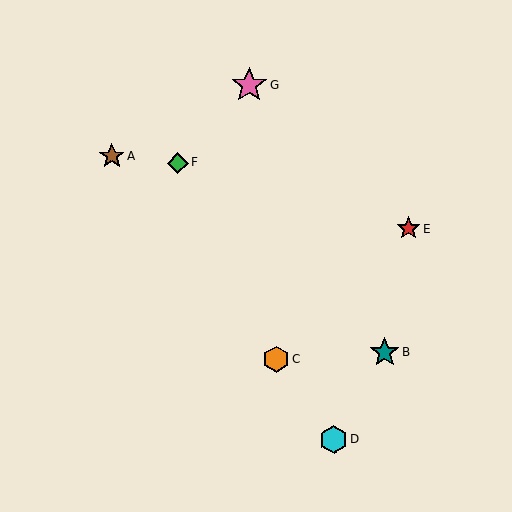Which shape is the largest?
The pink star (labeled G) is the largest.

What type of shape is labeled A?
Shape A is a brown star.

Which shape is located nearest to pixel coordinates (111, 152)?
The brown star (labeled A) at (112, 156) is nearest to that location.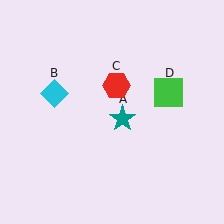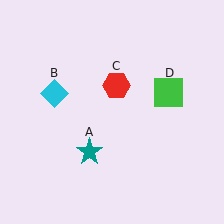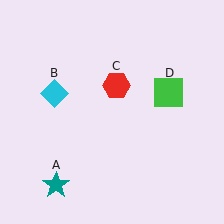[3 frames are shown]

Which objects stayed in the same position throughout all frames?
Cyan diamond (object B) and red hexagon (object C) and green square (object D) remained stationary.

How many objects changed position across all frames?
1 object changed position: teal star (object A).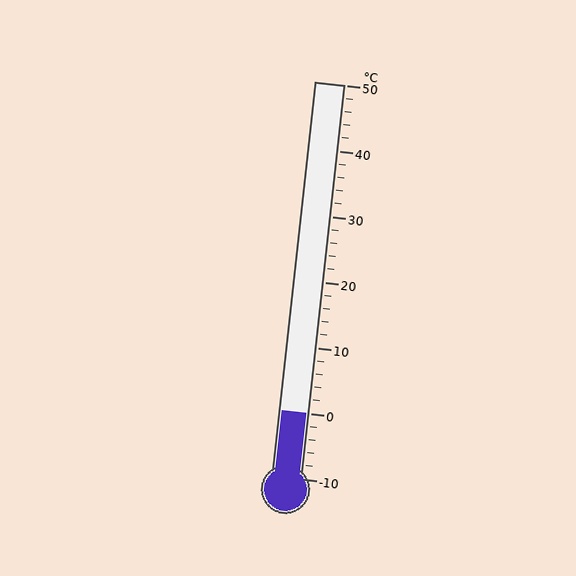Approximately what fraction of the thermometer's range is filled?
The thermometer is filled to approximately 15% of its range.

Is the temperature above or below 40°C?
The temperature is below 40°C.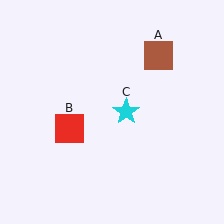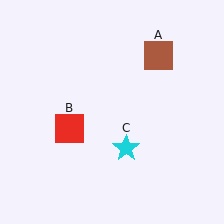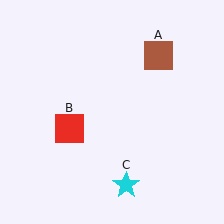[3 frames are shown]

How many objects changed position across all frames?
1 object changed position: cyan star (object C).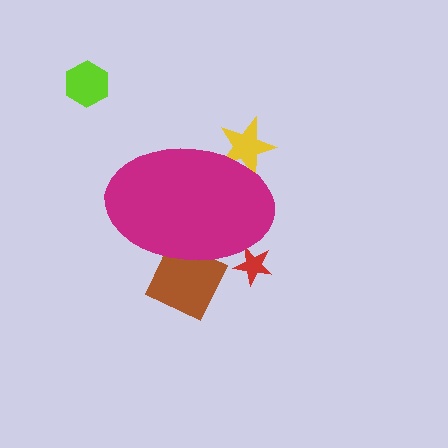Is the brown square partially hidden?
Yes, the brown square is partially hidden behind the magenta ellipse.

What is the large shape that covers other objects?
A magenta ellipse.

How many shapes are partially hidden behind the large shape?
3 shapes are partially hidden.